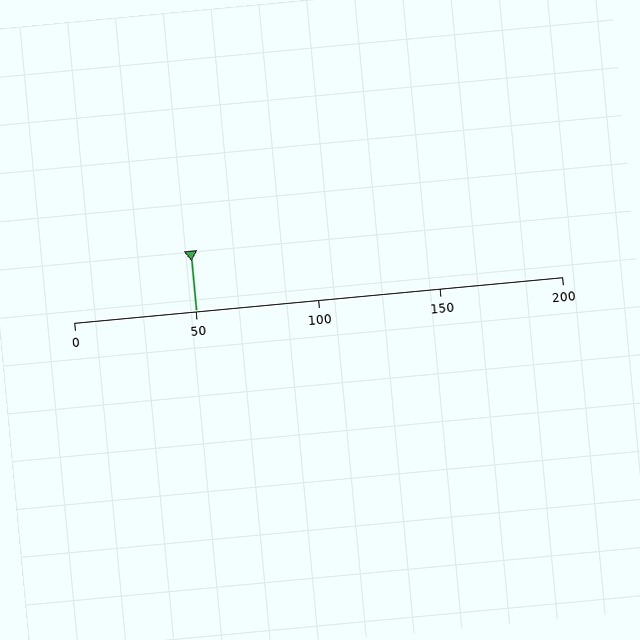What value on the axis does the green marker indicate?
The marker indicates approximately 50.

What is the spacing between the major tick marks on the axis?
The major ticks are spaced 50 apart.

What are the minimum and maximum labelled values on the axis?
The axis runs from 0 to 200.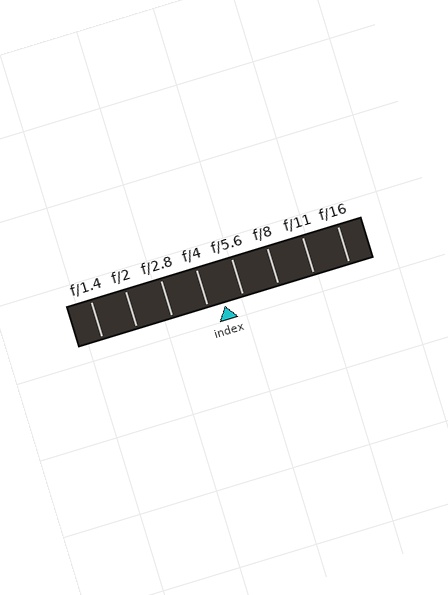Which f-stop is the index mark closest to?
The index mark is closest to f/4.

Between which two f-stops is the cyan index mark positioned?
The index mark is between f/4 and f/5.6.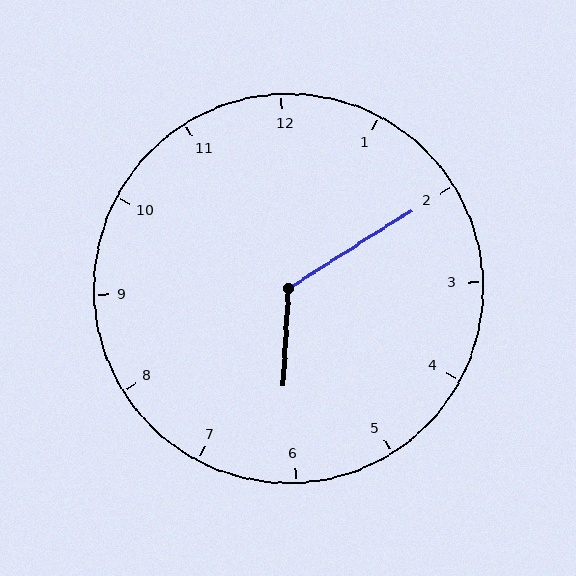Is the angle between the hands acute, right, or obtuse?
It is obtuse.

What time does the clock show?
6:10.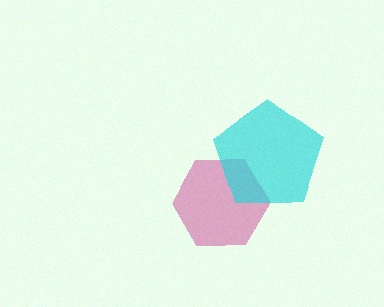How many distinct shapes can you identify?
There are 2 distinct shapes: a magenta hexagon, a cyan pentagon.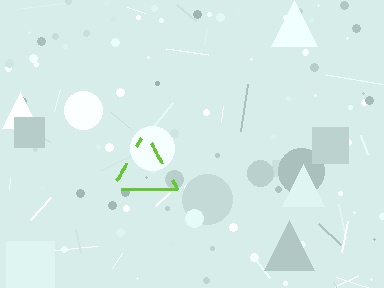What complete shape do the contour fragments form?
The contour fragments form a triangle.